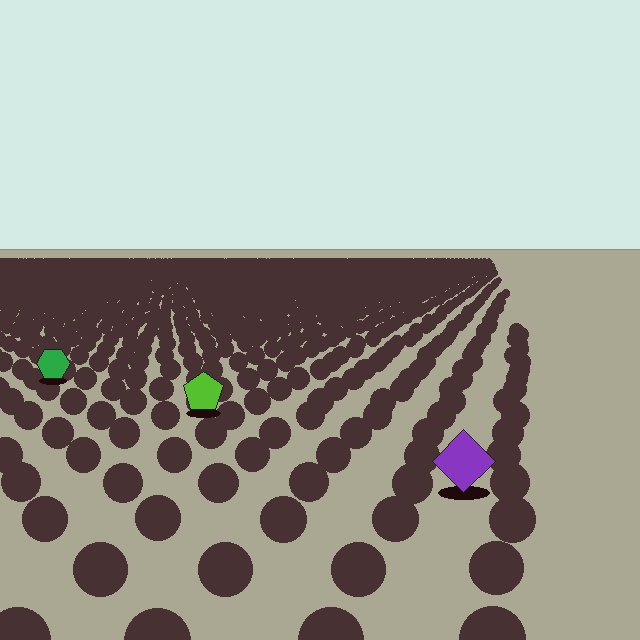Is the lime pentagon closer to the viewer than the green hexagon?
Yes. The lime pentagon is closer — you can tell from the texture gradient: the ground texture is coarser near it.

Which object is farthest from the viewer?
The green hexagon is farthest from the viewer. It appears smaller and the ground texture around it is denser.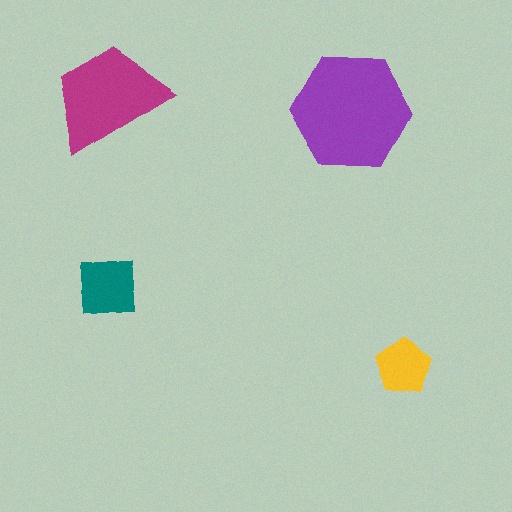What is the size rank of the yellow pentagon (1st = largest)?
4th.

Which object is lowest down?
The yellow pentagon is bottommost.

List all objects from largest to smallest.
The purple hexagon, the magenta trapezoid, the teal square, the yellow pentagon.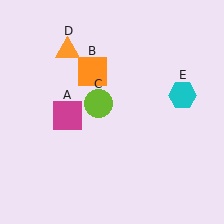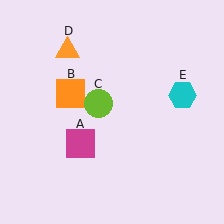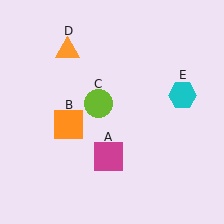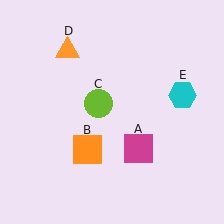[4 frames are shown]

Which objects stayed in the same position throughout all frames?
Lime circle (object C) and orange triangle (object D) and cyan hexagon (object E) remained stationary.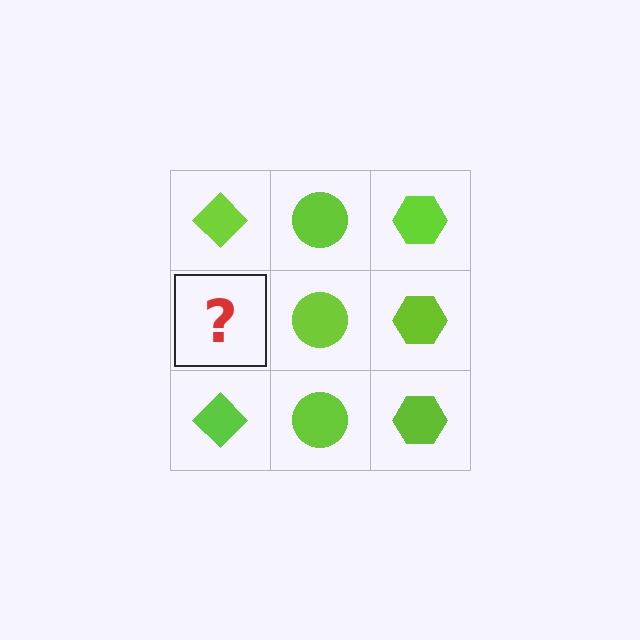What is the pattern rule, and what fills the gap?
The rule is that each column has a consistent shape. The gap should be filled with a lime diamond.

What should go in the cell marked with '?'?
The missing cell should contain a lime diamond.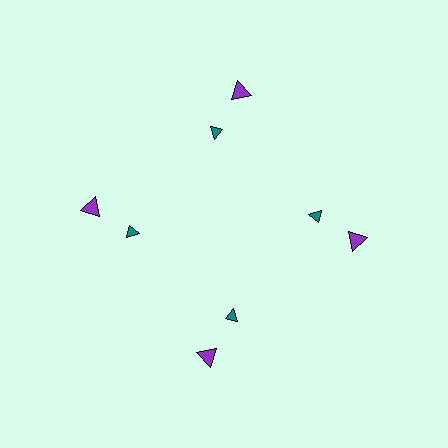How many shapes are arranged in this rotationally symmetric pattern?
There are 8 shapes, arranged in 4 groups of 2.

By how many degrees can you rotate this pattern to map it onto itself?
The pattern maps onto itself every 90 degrees of rotation.